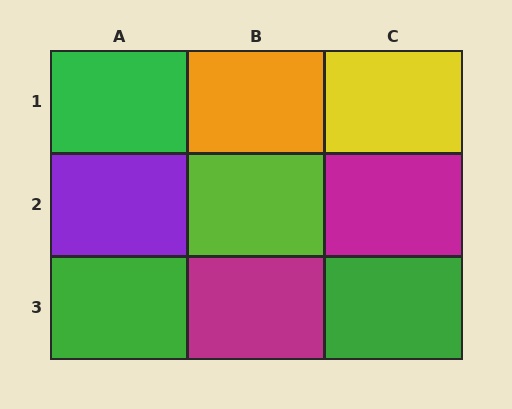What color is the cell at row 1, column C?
Yellow.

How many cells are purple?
1 cell is purple.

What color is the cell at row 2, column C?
Magenta.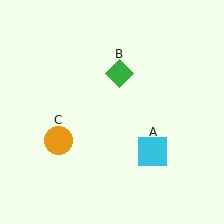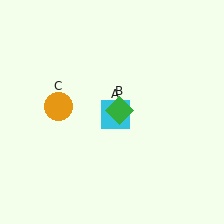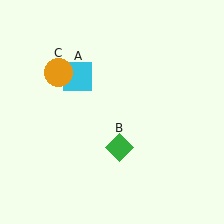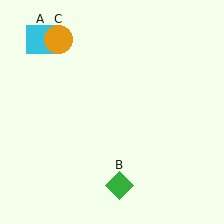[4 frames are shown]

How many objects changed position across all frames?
3 objects changed position: cyan square (object A), green diamond (object B), orange circle (object C).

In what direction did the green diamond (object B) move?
The green diamond (object B) moved down.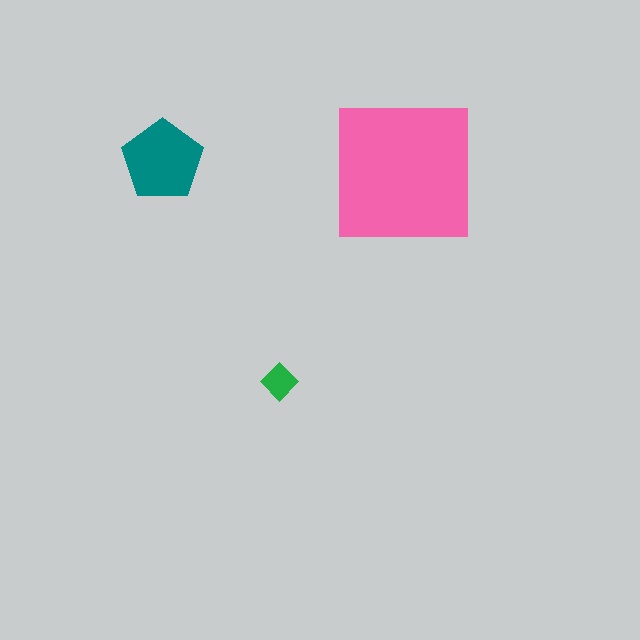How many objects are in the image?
There are 3 objects in the image.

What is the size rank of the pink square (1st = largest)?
1st.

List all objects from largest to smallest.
The pink square, the teal pentagon, the green diamond.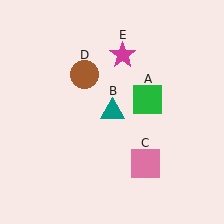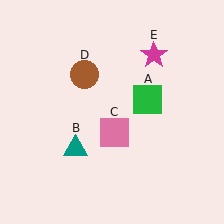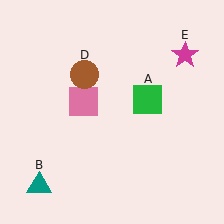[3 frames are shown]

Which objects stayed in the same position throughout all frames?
Green square (object A) and brown circle (object D) remained stationary.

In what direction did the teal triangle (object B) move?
The teal triangle (object B) moved down and to the left.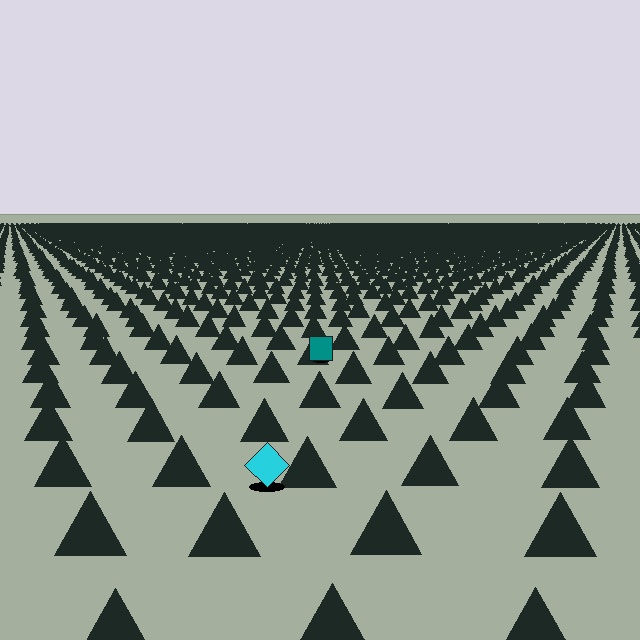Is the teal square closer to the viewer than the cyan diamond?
No. The cyan diamond is closer — you can tell from the texture gradient: the ground texture is coarser near it.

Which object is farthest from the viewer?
The teal square is farthest from the viewer. It appears smaller and the ground texture around it is denser.